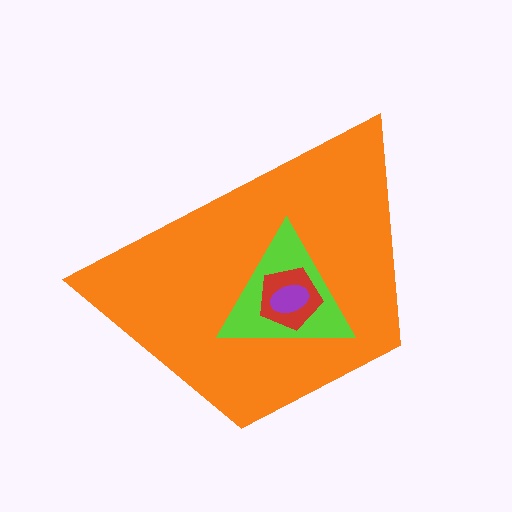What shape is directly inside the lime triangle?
The red pentagon.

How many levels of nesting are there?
4.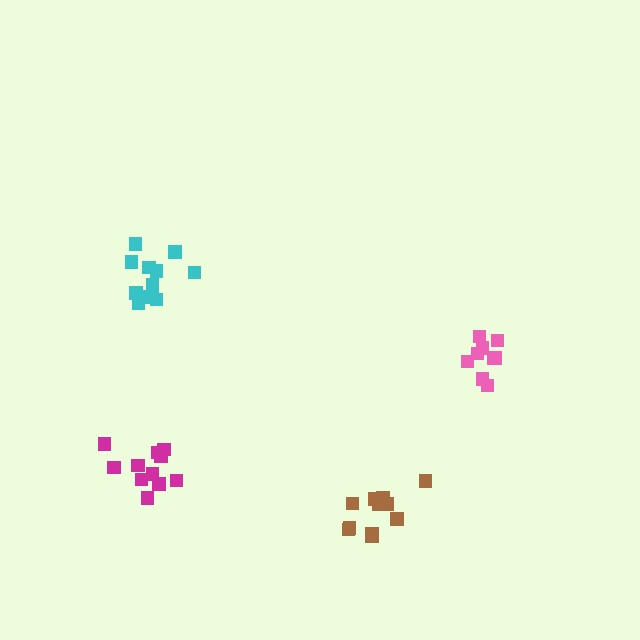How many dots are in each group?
Group 1: 12 dots, Group 2: 9 dots, Group 3: 11 dots, Group 4: 12 dots (44 total).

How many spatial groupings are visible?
There are 4 spatial groupings.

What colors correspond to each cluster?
The clusters are colored: brown, pink, magenta, cyan.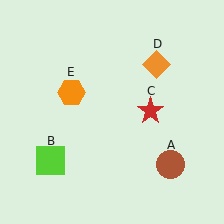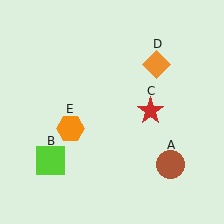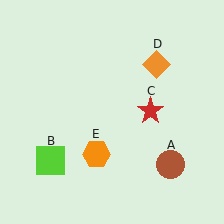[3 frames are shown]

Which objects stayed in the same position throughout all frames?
Brown circle (object A) and lime square (object B) and red star (object C) and orange diamond (object D) remained stationary.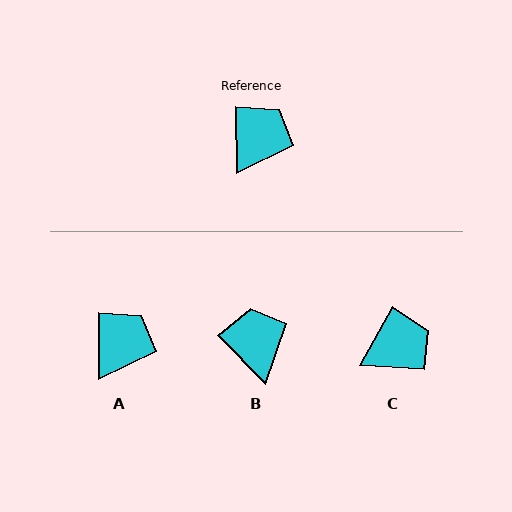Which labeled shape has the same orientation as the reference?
A.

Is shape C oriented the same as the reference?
No, it is off by about 29 degrees.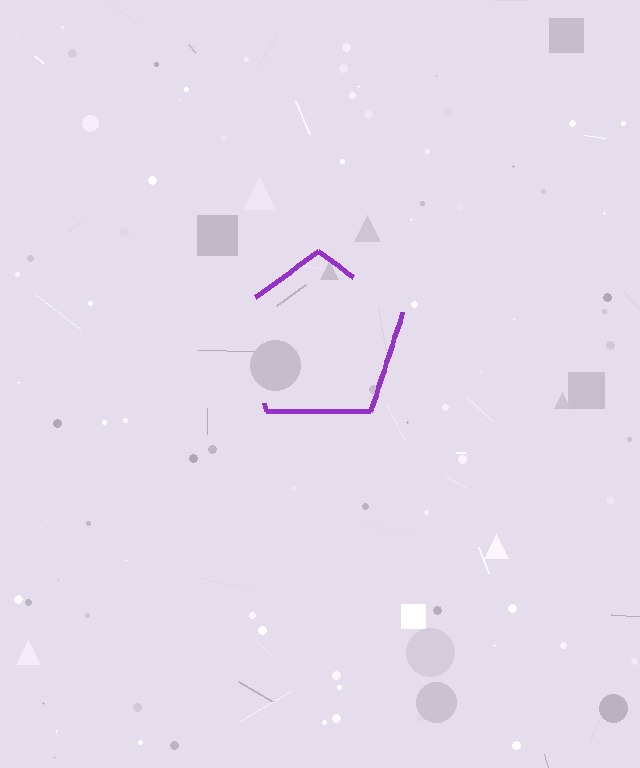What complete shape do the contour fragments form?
The contour fragments form a pentagon.